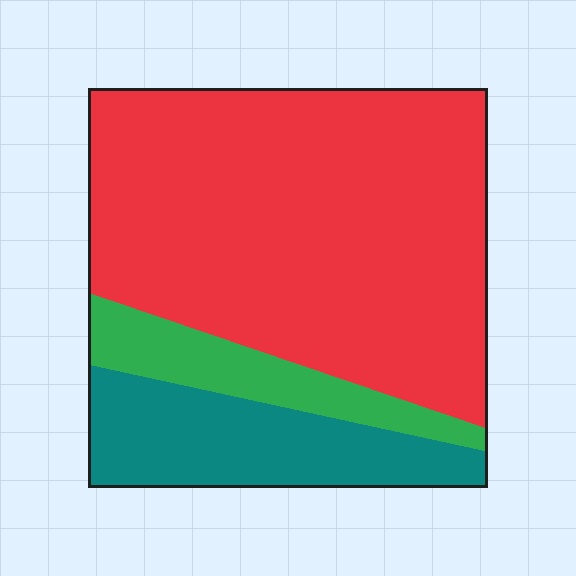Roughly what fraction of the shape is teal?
Teal takes up about one fifth (1/5) of the shape.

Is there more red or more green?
Red.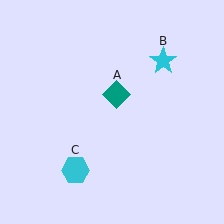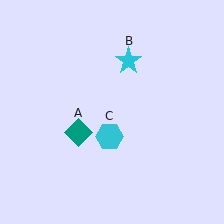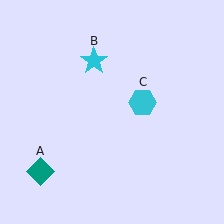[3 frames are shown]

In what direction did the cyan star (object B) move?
The cyan star (object B) moved left.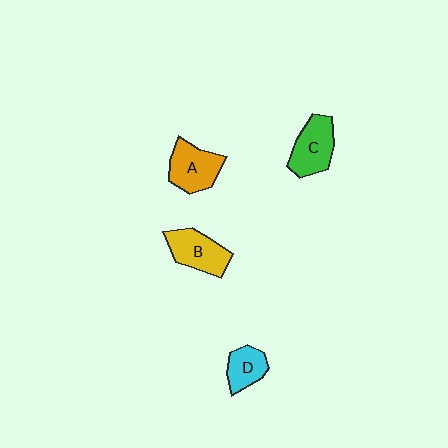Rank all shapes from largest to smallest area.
From largest to smallest: C (green), B (yellow), A (orange), D (cyan).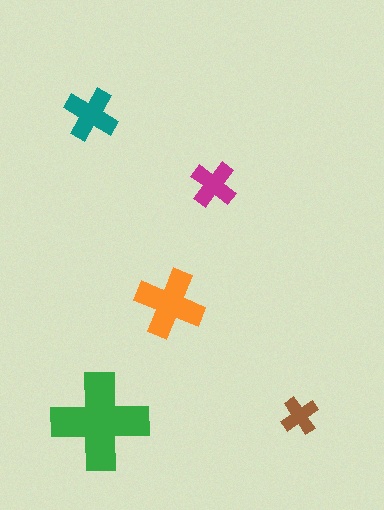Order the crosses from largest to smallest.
the green one, the orange one, the teal one, the magenta one, the brown one.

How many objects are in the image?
There are 5 objects in the image.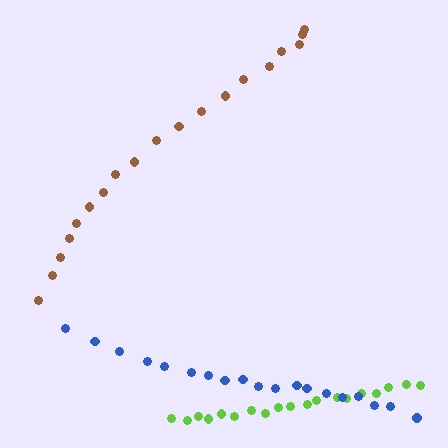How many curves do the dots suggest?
There are 3 distinct paths.